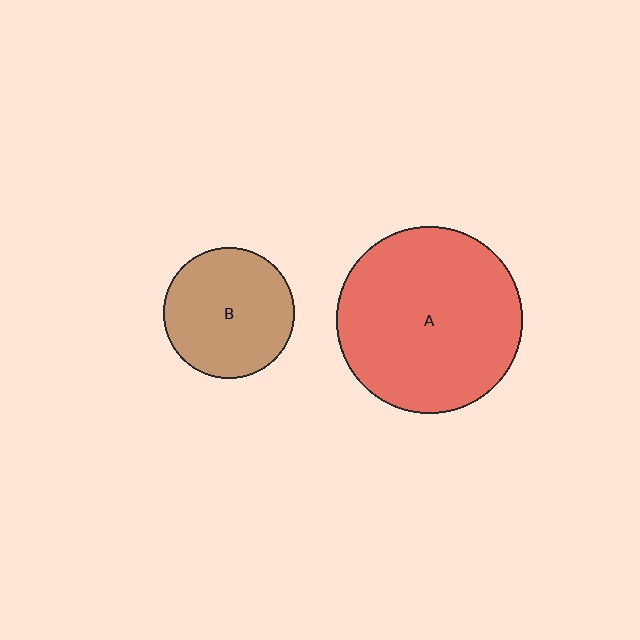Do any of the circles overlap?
No, none of the circles overlap.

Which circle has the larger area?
Circle A (red).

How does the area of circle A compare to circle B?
Approximately 2.0 times.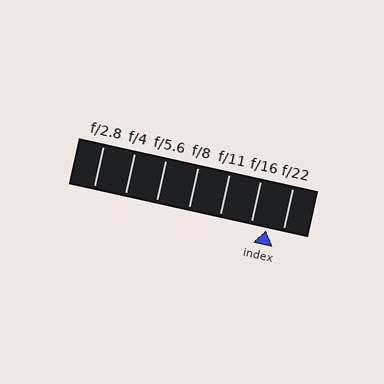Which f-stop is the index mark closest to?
The index mark is closest to f/16.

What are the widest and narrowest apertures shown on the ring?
The widest aperture shown is f/2.8 and the narrowest is f/22.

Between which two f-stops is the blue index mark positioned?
The index mark is between f/16 and f/22.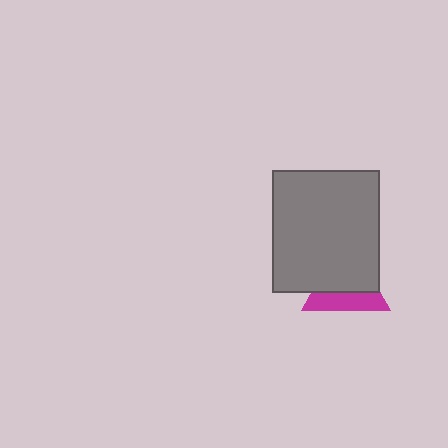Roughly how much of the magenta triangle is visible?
A small part of it is visible (roughly 40%).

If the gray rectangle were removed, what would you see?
You would see the complete magenta triangle.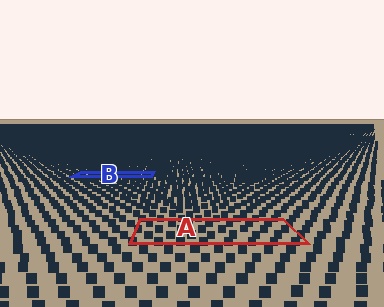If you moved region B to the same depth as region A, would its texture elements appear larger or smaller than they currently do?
They would appear larger. At a closer depth, the same texture elements are projected at a bigger on-screen size.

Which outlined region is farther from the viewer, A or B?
Region B is farther from the viewer — the texture elements inside it appear smaller and more densely packed.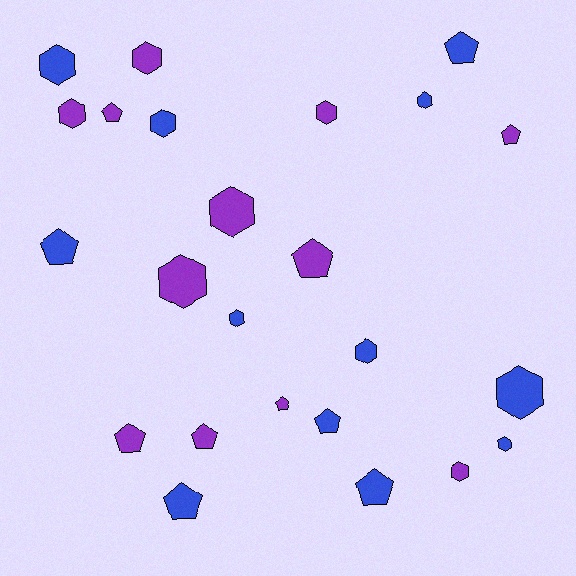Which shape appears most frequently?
Hexagon, with 13 objects.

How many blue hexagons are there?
There are 7 blue hexagons.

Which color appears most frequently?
Purple, with 12 objects.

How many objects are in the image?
There are 24 objects.